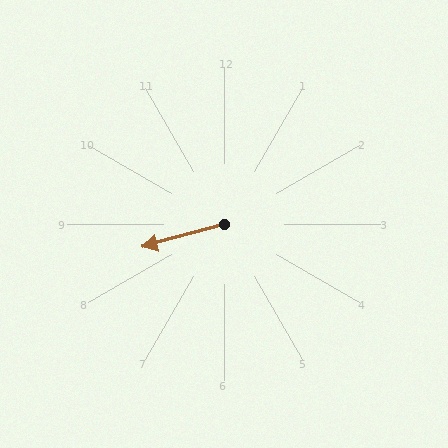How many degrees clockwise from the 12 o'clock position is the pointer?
Approximately 254 degrees.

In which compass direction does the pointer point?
West.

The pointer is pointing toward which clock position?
Roughly 8 o'clock.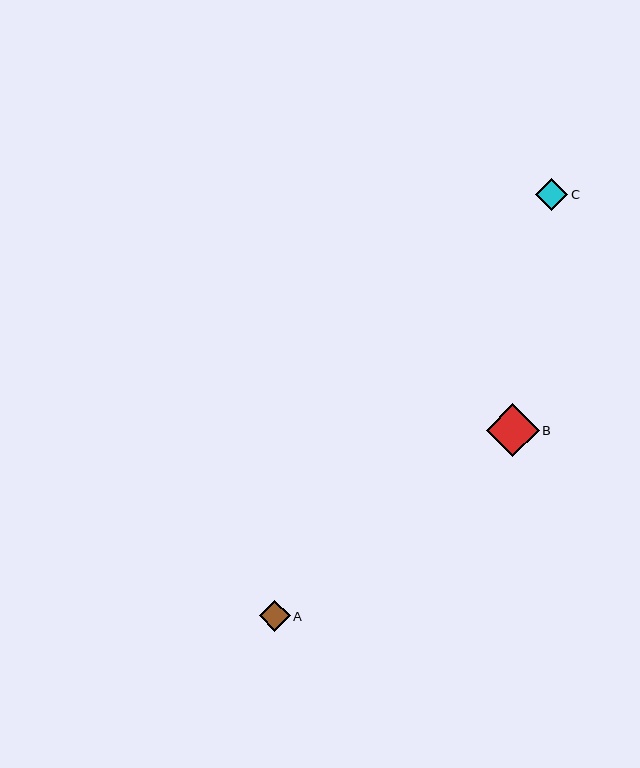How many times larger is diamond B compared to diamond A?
Diamond B is approximately 1.7 times the size of diamond A.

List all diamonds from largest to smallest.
From largest to smallest: B, C, A.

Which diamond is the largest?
Diamond B is the largest with a size of approximately 53 pixels.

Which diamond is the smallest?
Diamond A is the smallest with a size of approximately 30 pixels.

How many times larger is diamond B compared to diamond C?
Diamond B is approximately 1.6 times the size of diamond C.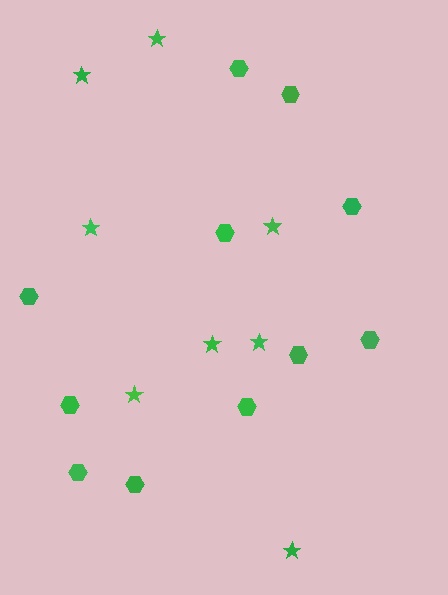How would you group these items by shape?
There are 2 groups: one group of stars (8) and one group of hexagons (11).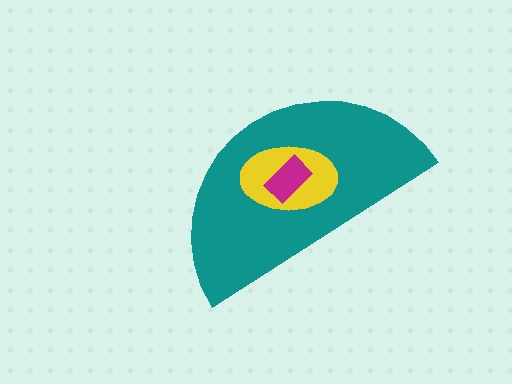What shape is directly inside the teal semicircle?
The yellow ellipse.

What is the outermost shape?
The teal semicircle.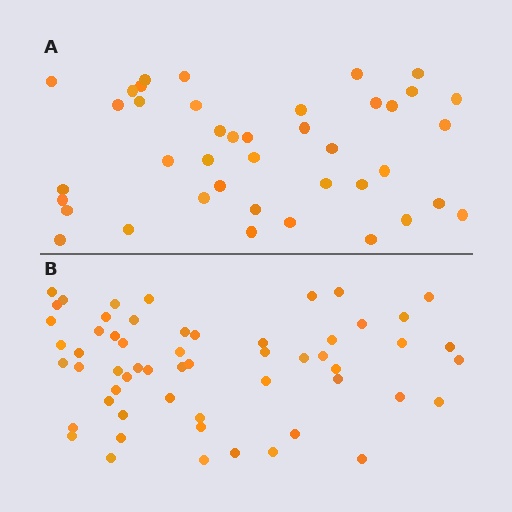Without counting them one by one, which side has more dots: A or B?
Region B (the bottom region) has more dots.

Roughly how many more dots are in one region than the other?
Region B has approximately 15 more dots than region A.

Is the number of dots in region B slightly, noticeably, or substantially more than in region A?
Region B has noticeably more, but not dramatically so. The ratio is roughly 1.4 to 1.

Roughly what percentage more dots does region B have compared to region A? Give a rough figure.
About 40% more.